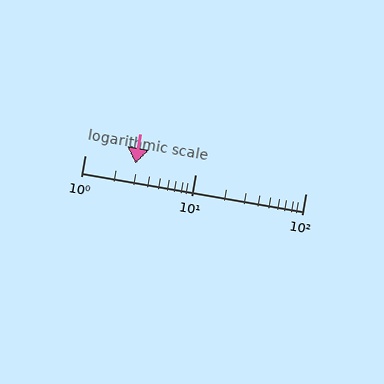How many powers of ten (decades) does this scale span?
The scale spans 2 decades, from 1 to 100.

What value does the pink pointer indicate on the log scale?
The pointer indicates approximately 2.9.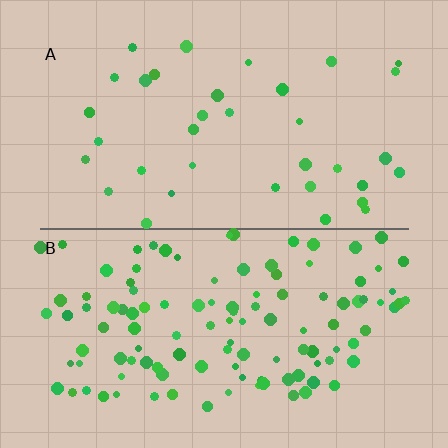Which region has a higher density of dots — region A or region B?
B (the bottom).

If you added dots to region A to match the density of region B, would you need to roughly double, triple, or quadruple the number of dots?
Approximately triple.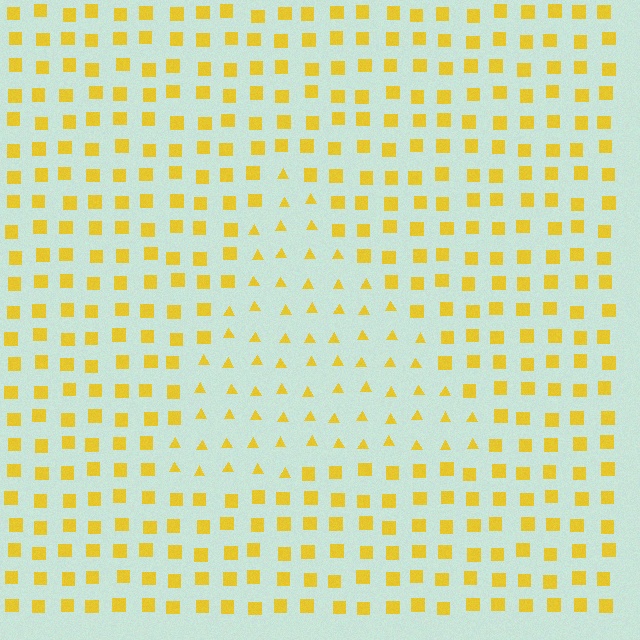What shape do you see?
I see a triangle.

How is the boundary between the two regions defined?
The boundary is defined by a change in element shape: triangles inside vs. squares outside. All elements share the same color and spacing.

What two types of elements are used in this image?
The image uses triangles inside the triangle region and squares outside it.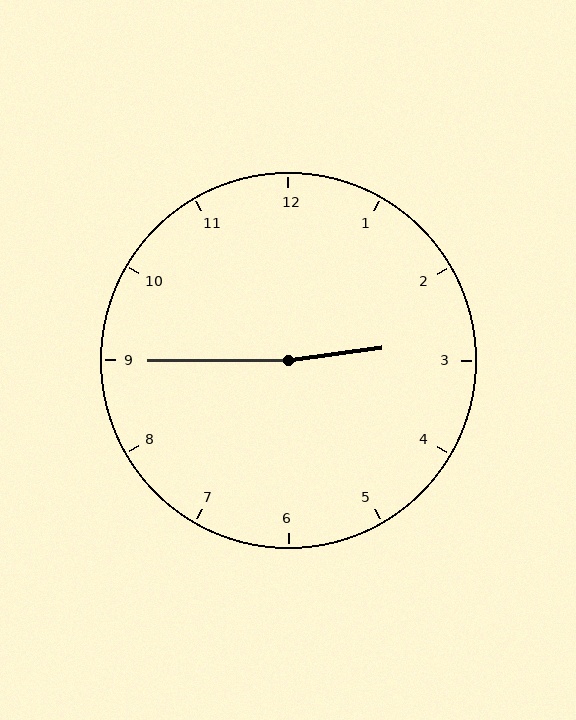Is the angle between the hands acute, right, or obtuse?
It is obtuse.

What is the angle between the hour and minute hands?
Approximately 172 degrees.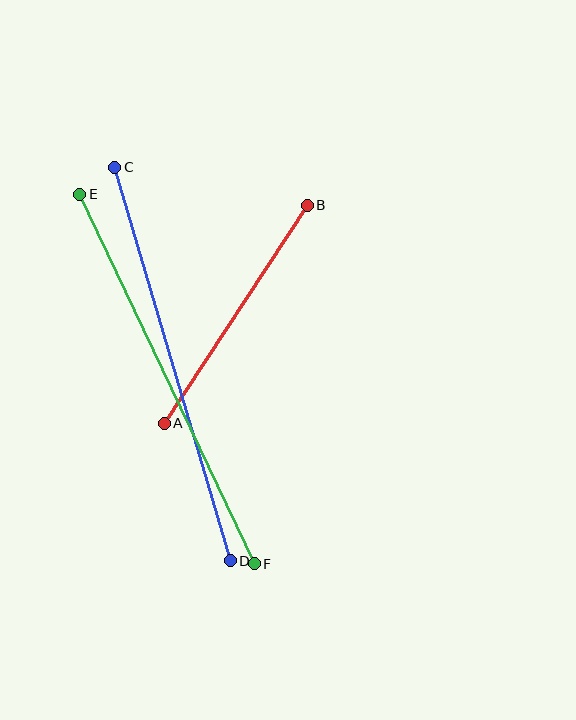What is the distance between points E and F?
The distance is approximately 408 pixels.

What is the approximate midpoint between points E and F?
The midpoint is at approximately (167, 379) pixels.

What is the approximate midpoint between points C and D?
The midpoint is at approximately (172, 364) pixels.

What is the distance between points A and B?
The distance is approximately 261 pixels.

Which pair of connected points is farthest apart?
Points C and D are farthest apart.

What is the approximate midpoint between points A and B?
The midpoint is at approximately (236, 314) pixels.